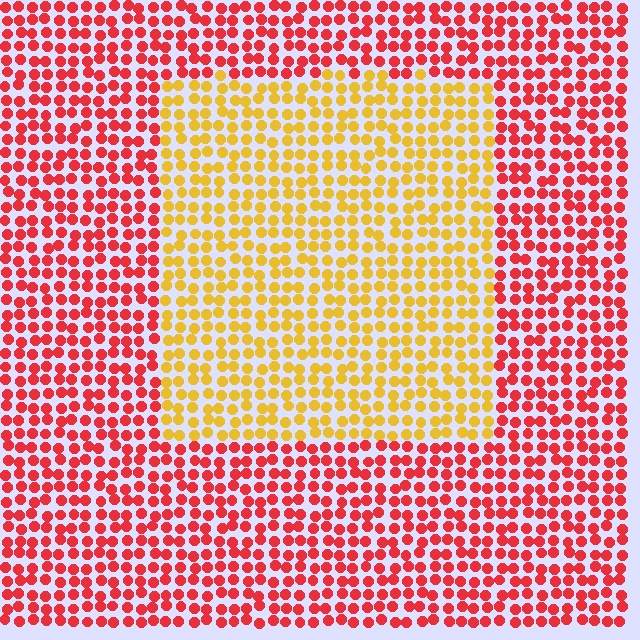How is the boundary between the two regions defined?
The boundary is defined purely by a slight shift in hue (about 51 degrees). Spacing, size, and orientation are identical on both sides.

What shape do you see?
I see a rectangle.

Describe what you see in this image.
The image is filled with small red elements in a uniform arrangement. A rectangle-shaped region is visible where the elements are tinted to a slightly different hue, forming a subtle color boundary.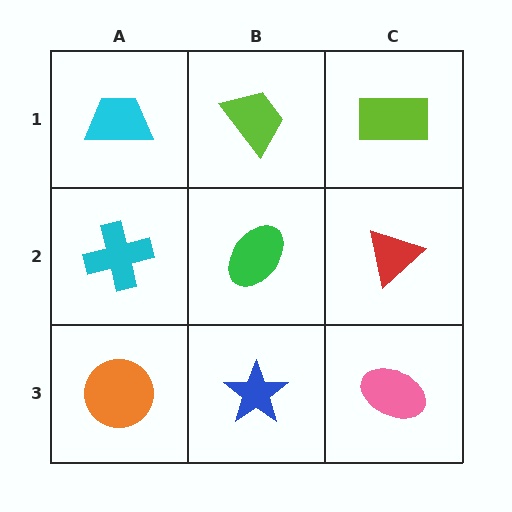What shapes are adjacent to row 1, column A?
A cyan cross (row 2, column A), a lime trapezoid (row 1, column B).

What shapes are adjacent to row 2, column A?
A cyan trapezoid (row 1, column A), an orange circle (row 3, column A), a green ellipse (row 2, column B).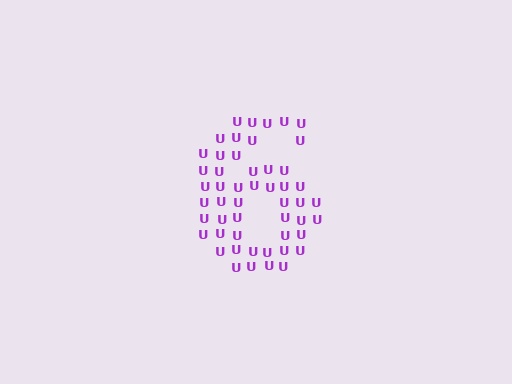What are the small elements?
The small elements are letter U's.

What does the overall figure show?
The overall figure shows the digit 6.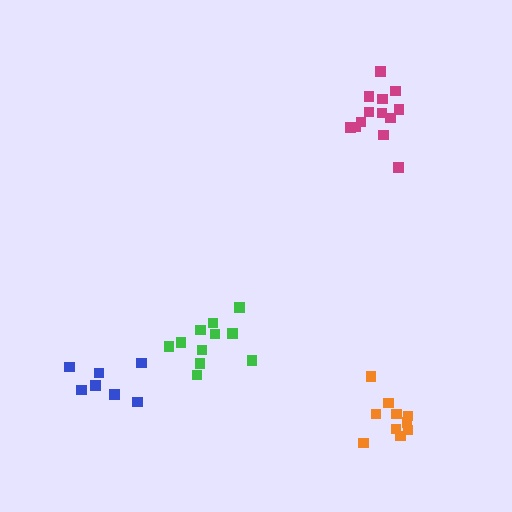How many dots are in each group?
Group 1: 13 dots, Group 2: 7 dots, Group 3: 11 dots, Group 4: 10 dots (41 total).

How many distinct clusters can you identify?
There are 4 distinct clusters.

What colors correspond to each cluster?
The clusters are colored: magenta, blue, green, orange.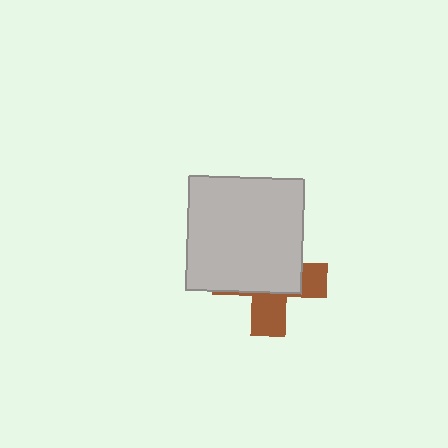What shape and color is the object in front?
The object in front is a light gray square.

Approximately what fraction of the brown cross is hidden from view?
Roughly 61% of the brown cross is hidden behind the light gray square.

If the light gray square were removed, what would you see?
You would see the complete brown cross.